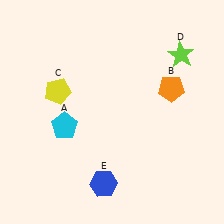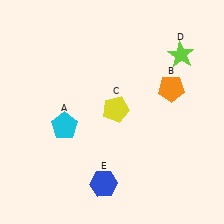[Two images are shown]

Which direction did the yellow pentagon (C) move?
The yellow pentagon (C) moved right.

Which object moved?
The yellow pentagon (C) moved right.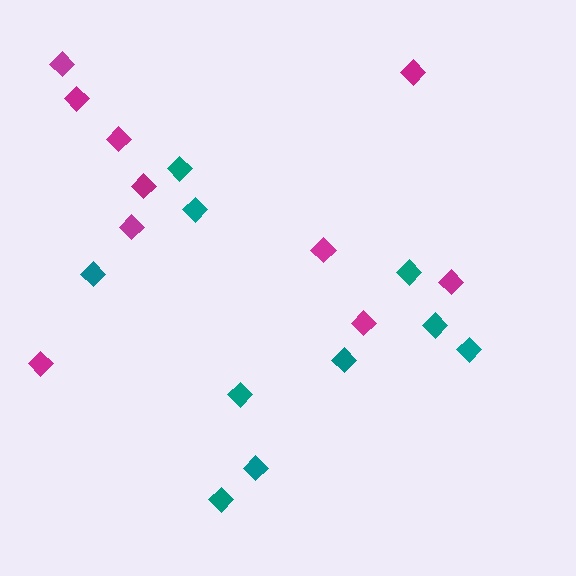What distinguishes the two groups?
There are 2 groups: one group of magenta diamonds (10) and one group of teal diamonds (10).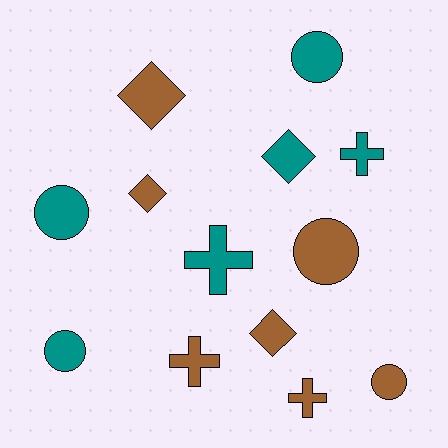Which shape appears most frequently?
Circle, with 5 objects.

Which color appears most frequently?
Brown, with 7 objects.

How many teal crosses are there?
There are 2 teal crosses.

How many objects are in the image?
There are 13 objects.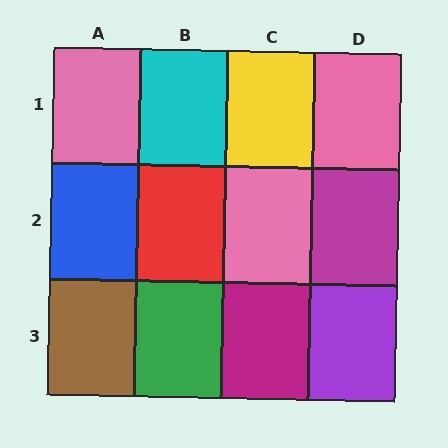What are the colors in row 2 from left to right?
Blue, red, pink, magenta.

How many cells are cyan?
1 cell is cyan.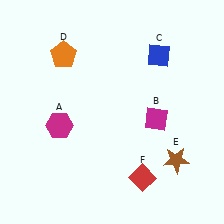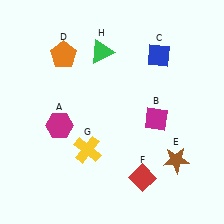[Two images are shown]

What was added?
A yellow cross (G), a green triangle (H) were added in Image 2.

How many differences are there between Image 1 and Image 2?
There are 2 differences between the two images.